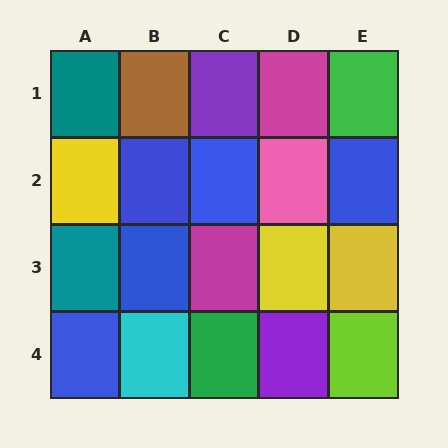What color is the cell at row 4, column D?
Purple.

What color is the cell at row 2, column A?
Yellow.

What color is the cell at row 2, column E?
Blue.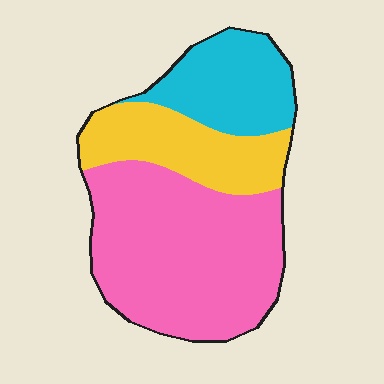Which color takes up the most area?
Pink, at roughly 55%.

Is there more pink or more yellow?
Pink.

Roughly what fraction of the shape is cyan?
Cyan takes up about one fifth (1/5) of the shape.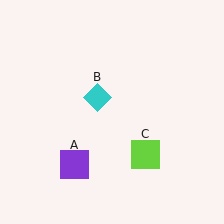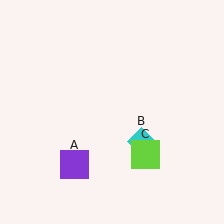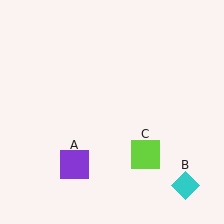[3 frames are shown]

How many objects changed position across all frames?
1 object changed position: cyan diamond (object B).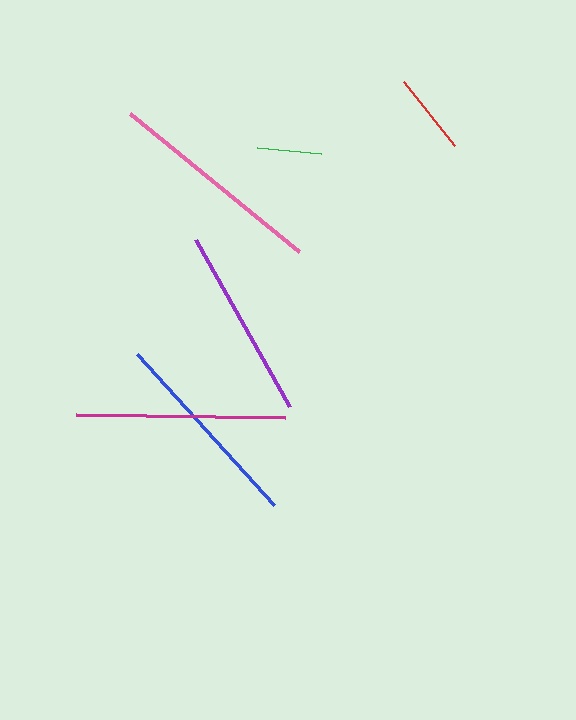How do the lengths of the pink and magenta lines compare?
The pink and magenta lines are approximately the same length.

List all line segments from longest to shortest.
From longest to shortest: pink, magenta, blue, purple, red, green.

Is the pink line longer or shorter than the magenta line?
The pink line is longer than the magenta line.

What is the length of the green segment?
The green segment is approximately 64 pixels long.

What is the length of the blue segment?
The blue segment is approximately 204 pixels long.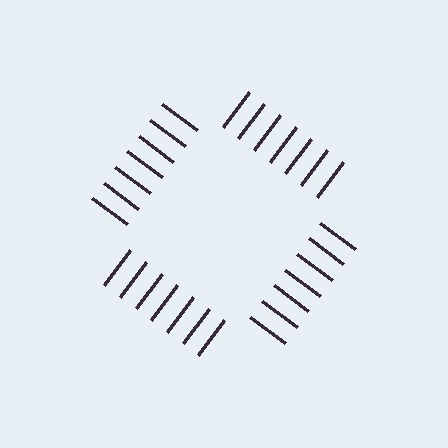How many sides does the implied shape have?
4 sides — the line-ends trace a square.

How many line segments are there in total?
28 — 7 along each of the 4 edges.